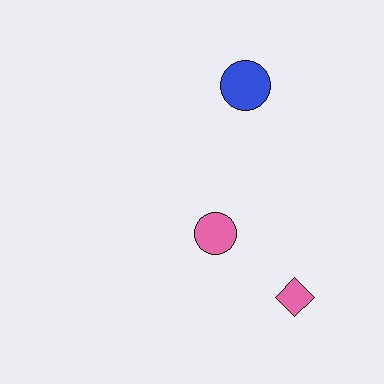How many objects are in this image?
There are 3 objects.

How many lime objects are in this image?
There are no lime objects.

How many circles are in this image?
There are 2 circles.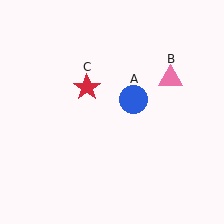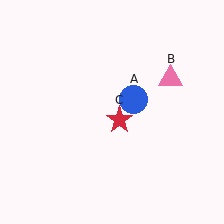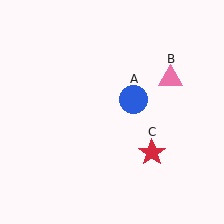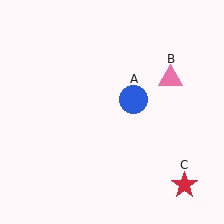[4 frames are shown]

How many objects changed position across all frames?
1 object changed position: red star (object C).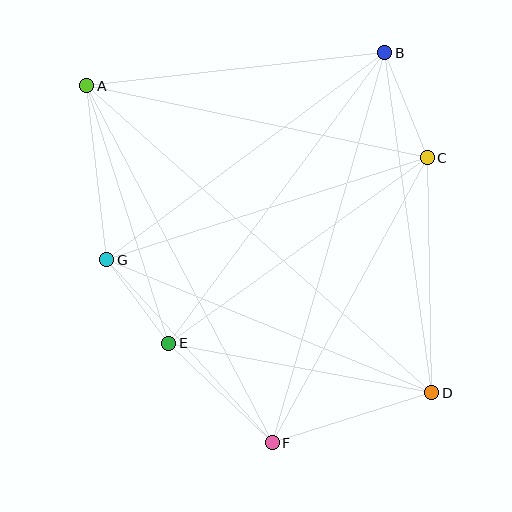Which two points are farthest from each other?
Points A and D are farthest from each other.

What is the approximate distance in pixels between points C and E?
The distance between C and E is approximately 318 pixels.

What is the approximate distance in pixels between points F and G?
The distance between F and G is approximately 246 pixels.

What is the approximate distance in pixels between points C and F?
The distance between C and F is approximately 324 pixels.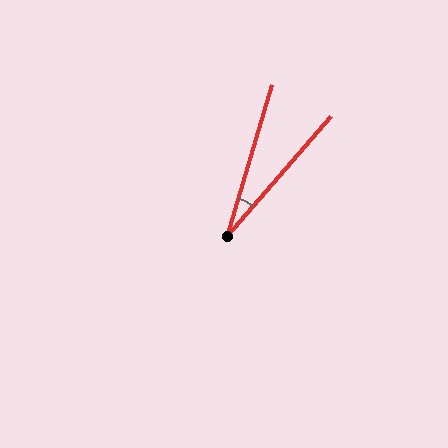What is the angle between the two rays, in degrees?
Approximately 25 degrees.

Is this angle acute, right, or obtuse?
It is acute.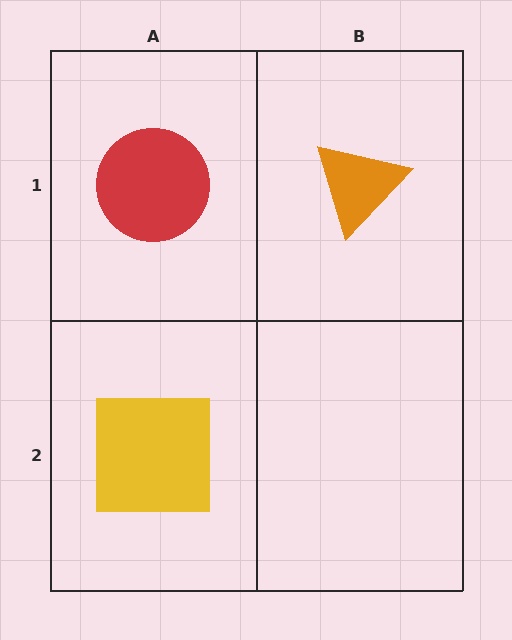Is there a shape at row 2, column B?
No, that cell is empty.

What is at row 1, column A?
A red circle.